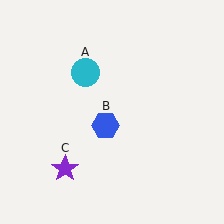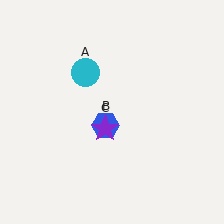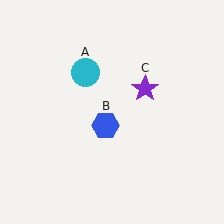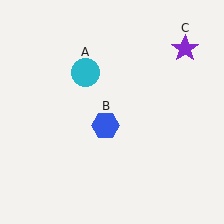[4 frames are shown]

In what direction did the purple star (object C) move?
The purple star (object C) moved up and to the right.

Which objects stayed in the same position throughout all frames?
Cyan circle (object A) and blue hexagon (object B) remained stationary.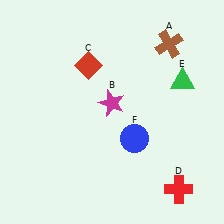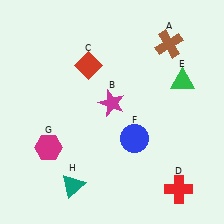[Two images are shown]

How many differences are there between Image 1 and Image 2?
There are 2 differences between the two images.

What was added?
A magenta hexagon (G), a teal triangle (H) were added in Image 2.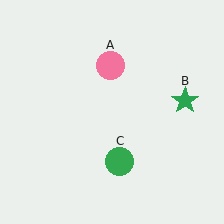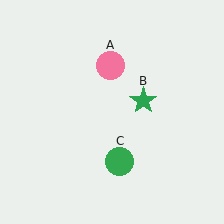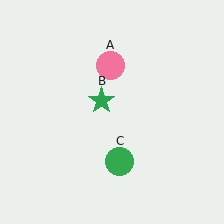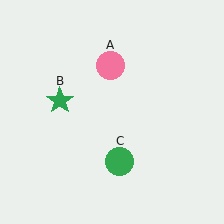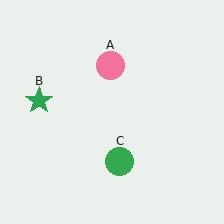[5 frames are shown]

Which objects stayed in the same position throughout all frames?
Pink circle (object A) and green circle (object C) remained stationary.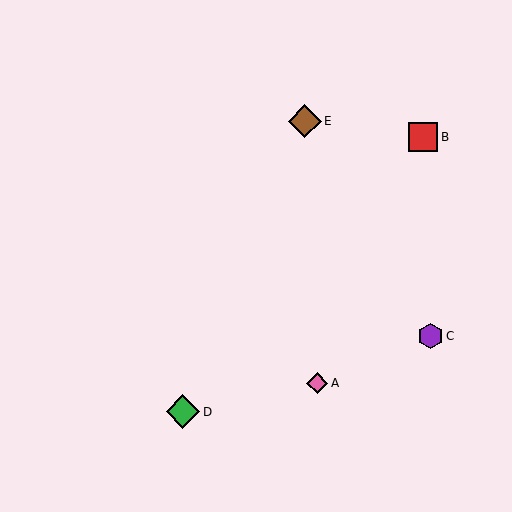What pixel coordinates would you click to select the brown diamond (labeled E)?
Click at (305, 121) to select the brown diamond E.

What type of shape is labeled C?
Shape C is a purple hexagon.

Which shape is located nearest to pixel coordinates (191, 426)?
The green diamond (labeled D) at (183, 412) is nearest to that location.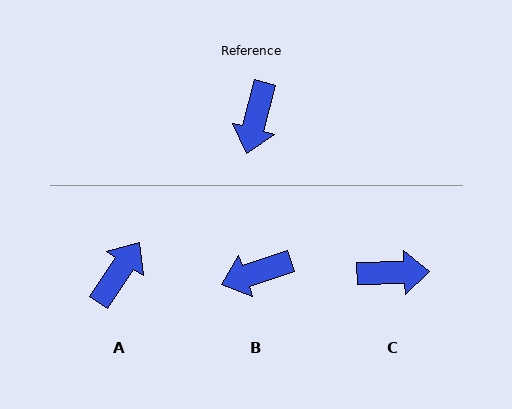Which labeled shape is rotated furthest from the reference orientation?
A, about 161 degrees away.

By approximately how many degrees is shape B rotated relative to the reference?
Approximately 57 degrees clockwise.